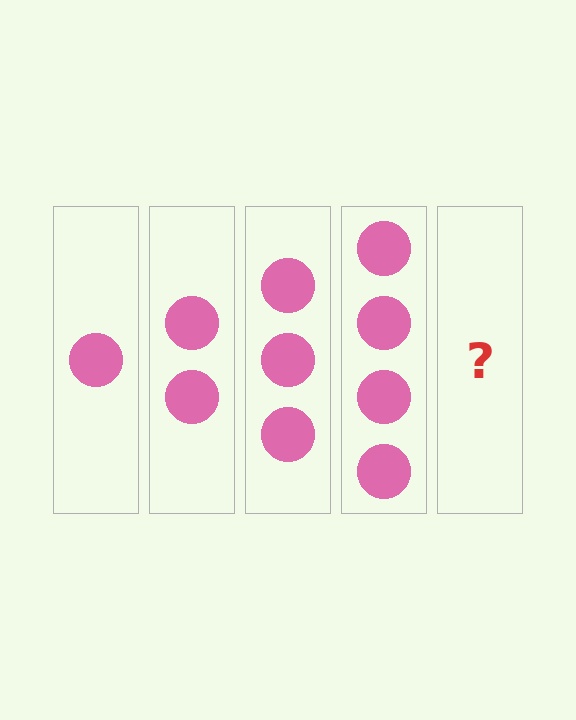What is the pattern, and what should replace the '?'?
The pattern is that each step adds one more circle. The '?' should be 5 circles.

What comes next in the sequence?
The next element should be 5 circles.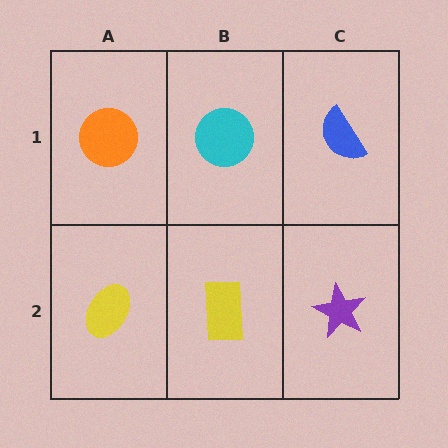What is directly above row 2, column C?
A blue semicircle.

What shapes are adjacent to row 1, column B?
A yellow rectangle (row 2, column B), an orange circle (row 1, column A), a blue semicircle (row 1, column C).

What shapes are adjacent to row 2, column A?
An orange circle (row 1, column A), a yellow rectangle (row 2, column B).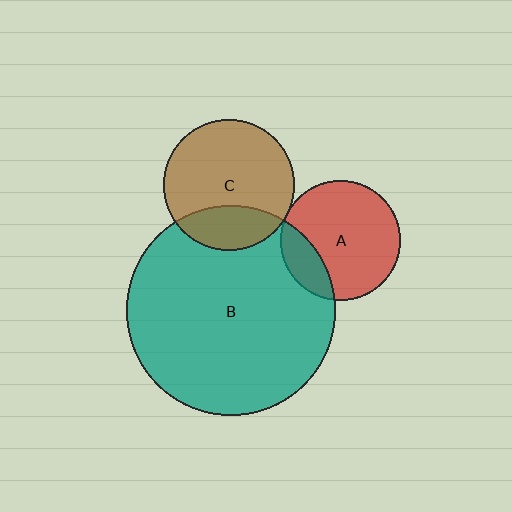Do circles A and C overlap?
Yes.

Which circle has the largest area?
Circle B (teal).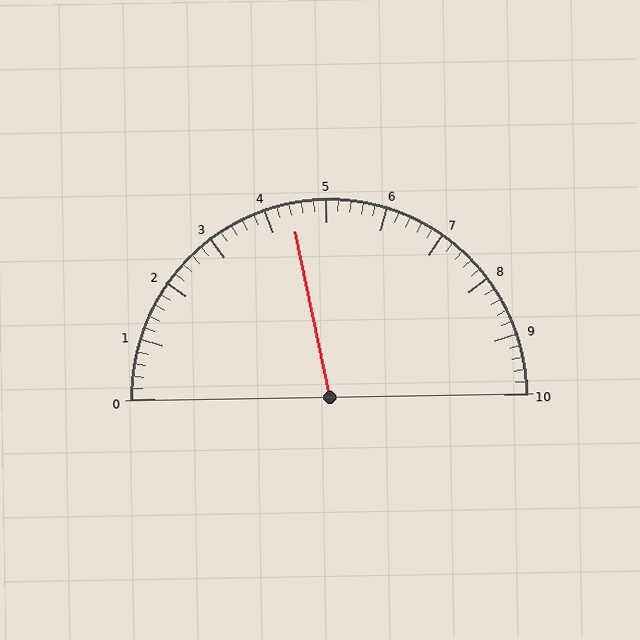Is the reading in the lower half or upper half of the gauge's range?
The reading is in the lower half of the range (0 to 10).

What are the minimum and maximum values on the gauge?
The gauge ranges from 0 to 10.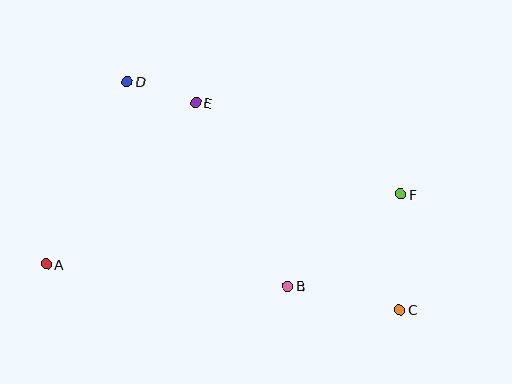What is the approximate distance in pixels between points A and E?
The distance between A and E is approximately 220 pixels.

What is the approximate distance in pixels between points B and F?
The distance between B and F is approximately 145 pixels.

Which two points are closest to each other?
Points D and E are closest to each other.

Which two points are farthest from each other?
Points A and F are farthest from each other.